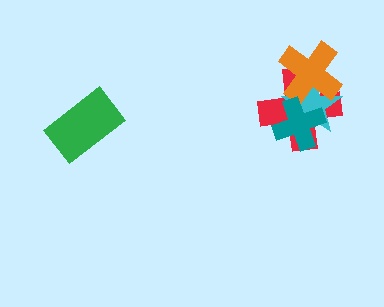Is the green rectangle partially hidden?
No, no other shape covers it.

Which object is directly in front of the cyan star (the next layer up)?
The orange cross is directly in front of the cyan star.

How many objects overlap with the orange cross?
3 objects overlap with the orange cross.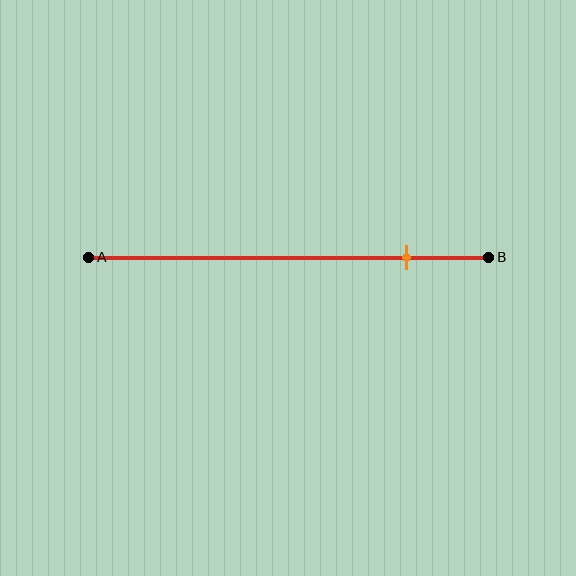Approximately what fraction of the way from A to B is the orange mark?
The orange mark is approximately 80% of the way from A to B.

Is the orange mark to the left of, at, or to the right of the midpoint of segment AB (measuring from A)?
The orange mark is to the right of the midpoint of segment AB.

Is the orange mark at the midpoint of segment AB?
No, the mark is at about 80% from A, not at the 50% midpoint.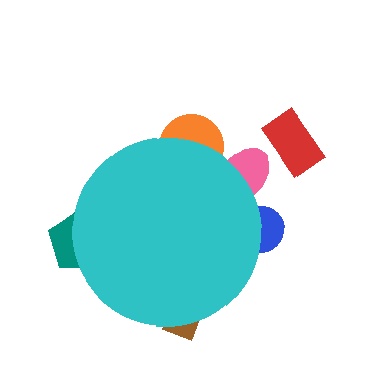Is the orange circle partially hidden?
Yes, the orange circle is partially hidden behind the cyan circle.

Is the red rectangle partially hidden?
No, the red rectangle is fully visible.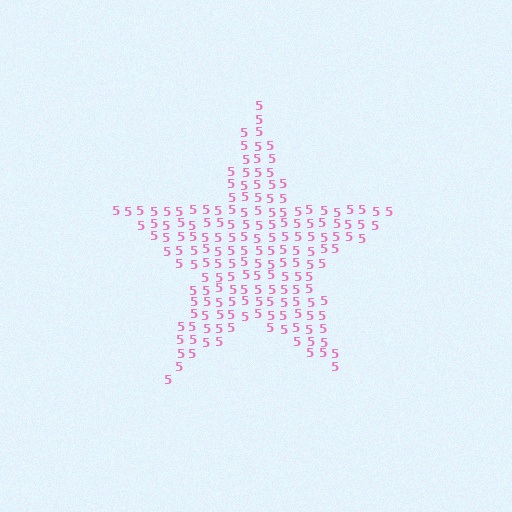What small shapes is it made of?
It is made of small digit 5's.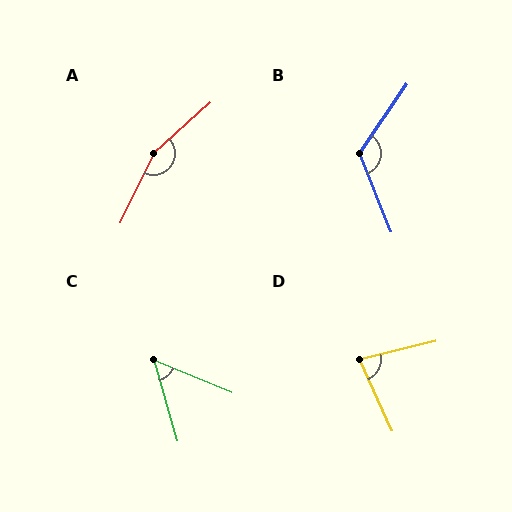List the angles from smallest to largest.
C (52°), D (79°), B (124°), A (158°).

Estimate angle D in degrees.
Approximately 79 degrees.